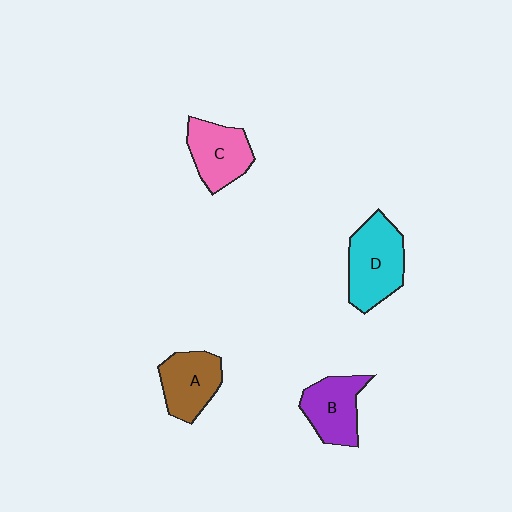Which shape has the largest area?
Shape D (cyan).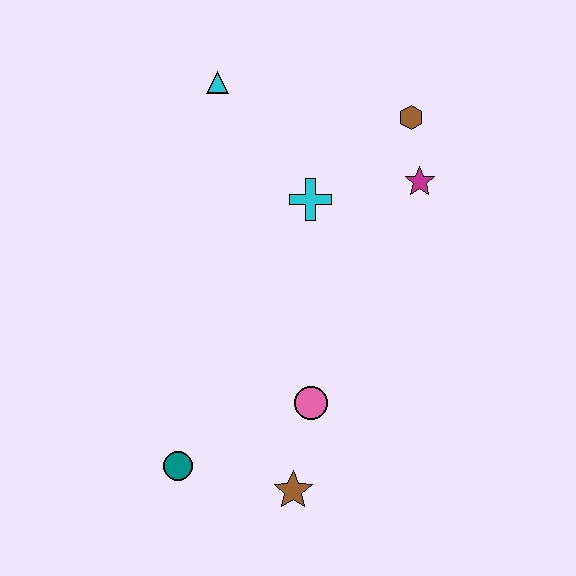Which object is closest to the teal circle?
The brown star is closest to the teal circle.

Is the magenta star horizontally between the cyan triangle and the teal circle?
No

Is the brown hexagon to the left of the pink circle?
No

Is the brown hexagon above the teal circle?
Yes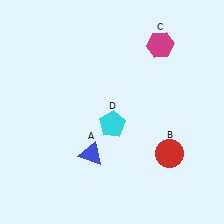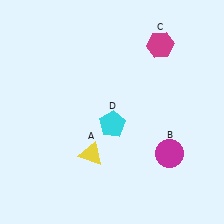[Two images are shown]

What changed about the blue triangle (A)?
In Image 1, A is blue. In Image 2, it changed to yellow.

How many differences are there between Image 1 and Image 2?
There are 2 differences between the two images.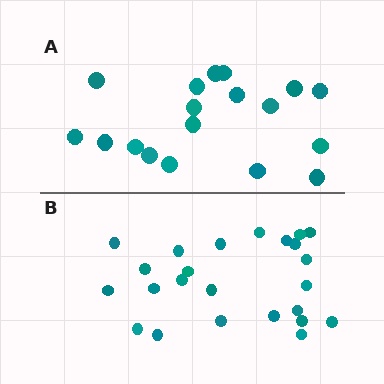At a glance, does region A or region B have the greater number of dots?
Region B (the bottom region) has more dots.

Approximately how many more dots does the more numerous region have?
Region B has about 6 more dots than region A.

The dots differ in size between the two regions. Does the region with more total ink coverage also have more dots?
No. Region A has more total ink coverage because its dots are larger, but region B actually contains more individual dots. Total area can be misleading — the number of items is what matters here.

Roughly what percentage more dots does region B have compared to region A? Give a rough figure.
About 35% more.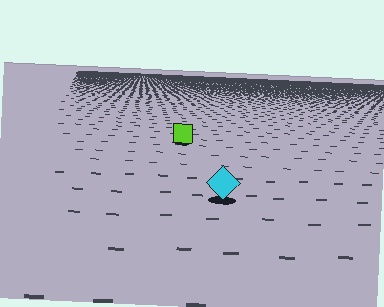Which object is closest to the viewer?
The cyan diamond is closest. The texture marks near it are larger and more spread out.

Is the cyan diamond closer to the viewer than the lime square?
Yes. The cyan diamond is closer — you can tell from the texture gradient: the ground texture is coarser near it.